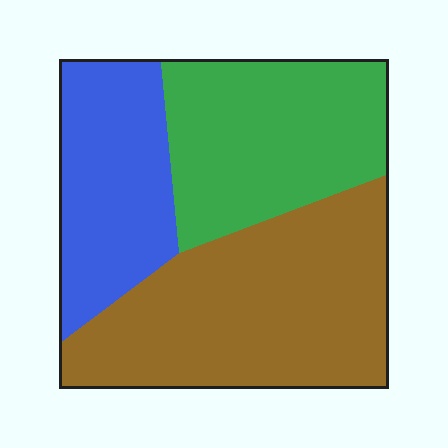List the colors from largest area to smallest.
From largest to smallest: brown, green, blue.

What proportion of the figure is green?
Green takes up about one third (1/3) of the figure.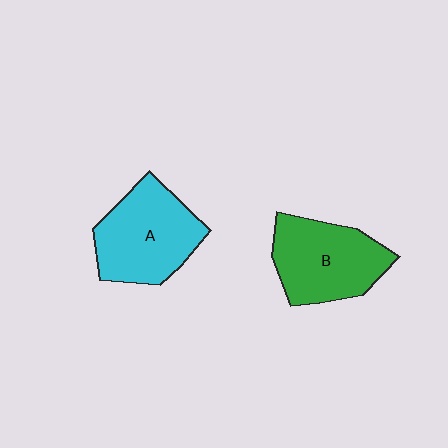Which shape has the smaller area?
Shape B (green).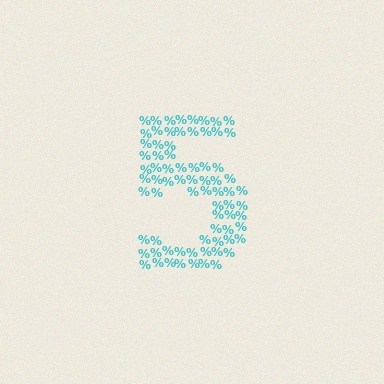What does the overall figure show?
The overall figure shows the digit 5.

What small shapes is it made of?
It is made of small percent signs.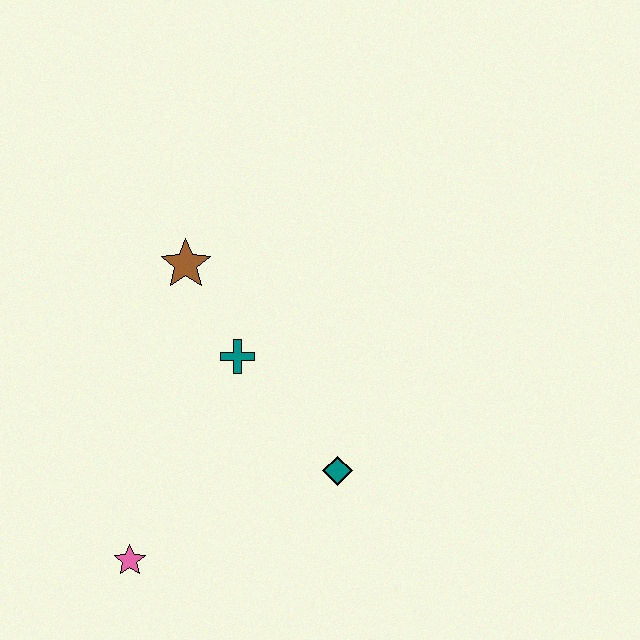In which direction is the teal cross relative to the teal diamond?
The teal cross is above the teal diamond.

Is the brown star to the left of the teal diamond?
Yes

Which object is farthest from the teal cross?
The pink star is farthest from the teal cross.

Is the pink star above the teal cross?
No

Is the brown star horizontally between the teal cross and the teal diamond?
No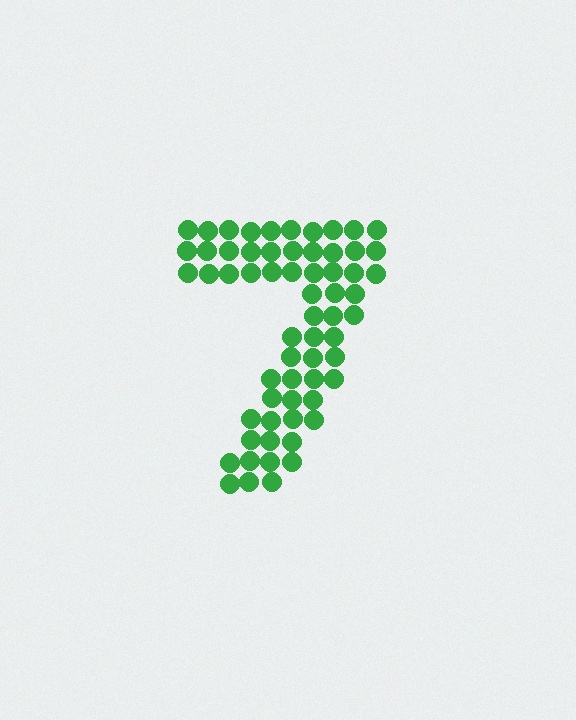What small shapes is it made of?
It is made of small circles.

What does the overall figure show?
The overall figure shows the digit 7.